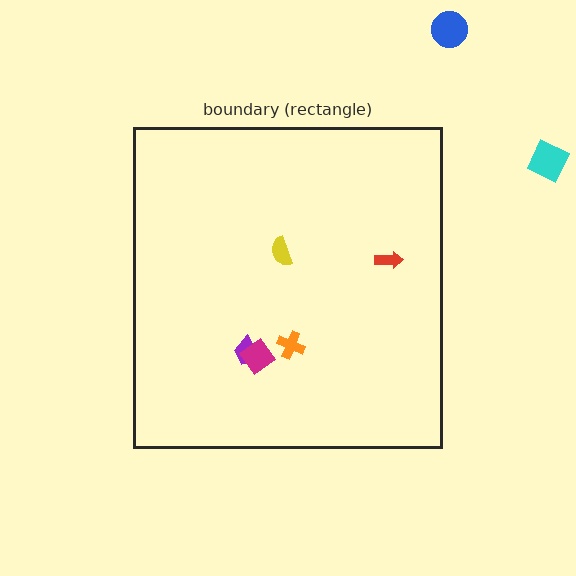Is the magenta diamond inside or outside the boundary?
Inside.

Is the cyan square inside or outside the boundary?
Outside.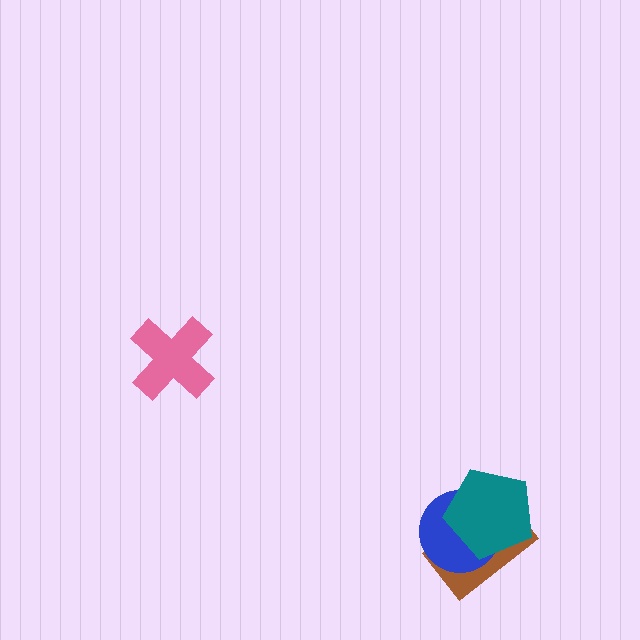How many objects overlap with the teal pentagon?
2 objects overlap with the teal pentagon.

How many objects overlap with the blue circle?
2 objects overlap with the blue circle.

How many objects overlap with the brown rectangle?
2 objects overlap with the brown rectangle.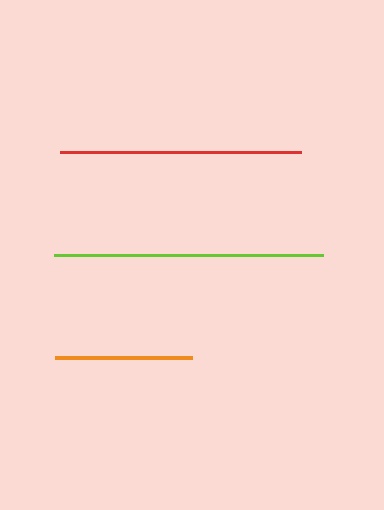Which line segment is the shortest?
The orange line is the shortest at approximately 137 pixels.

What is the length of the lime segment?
The lime segment is approximately 269 pixels long.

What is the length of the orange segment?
The orange segment is approximately 137 pixels long.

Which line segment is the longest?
The lime line is the longest at approximately 269 pixels.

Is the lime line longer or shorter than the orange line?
The lime line is longer than the orange line.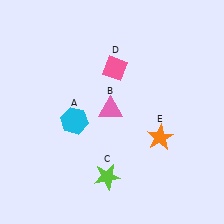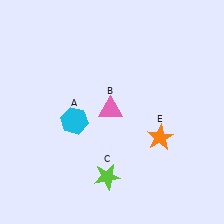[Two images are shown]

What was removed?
The pink diamond (D) was removed in Image 2.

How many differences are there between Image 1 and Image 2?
There is 1 difference between the two images.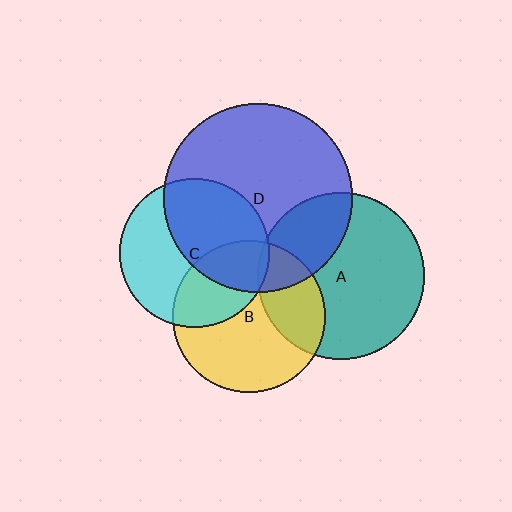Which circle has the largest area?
Circle D (blue).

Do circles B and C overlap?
Yes.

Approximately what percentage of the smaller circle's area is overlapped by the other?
Approximately 35%.